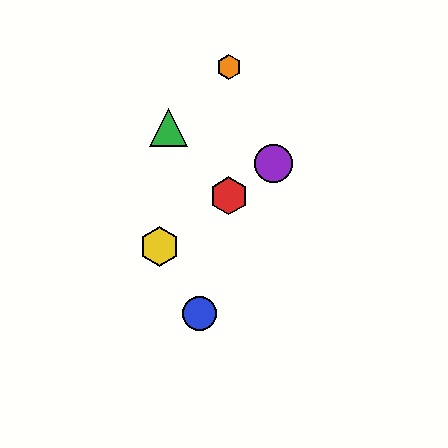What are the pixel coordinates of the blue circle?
The blue circle is at (200, 314).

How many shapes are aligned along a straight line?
3 shapes (the red hexagon, the yellow hexagon, the purple circle) are aligned along a straight line.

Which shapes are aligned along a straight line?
The red hexagon, the yellow hexagon, the purple circle are aligned along a straight line.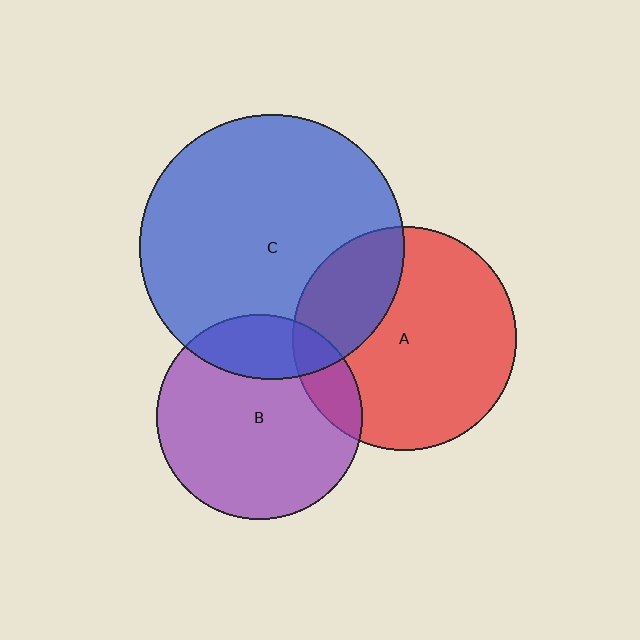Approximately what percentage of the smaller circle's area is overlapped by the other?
Approximately 15%.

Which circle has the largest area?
Circle C (blue).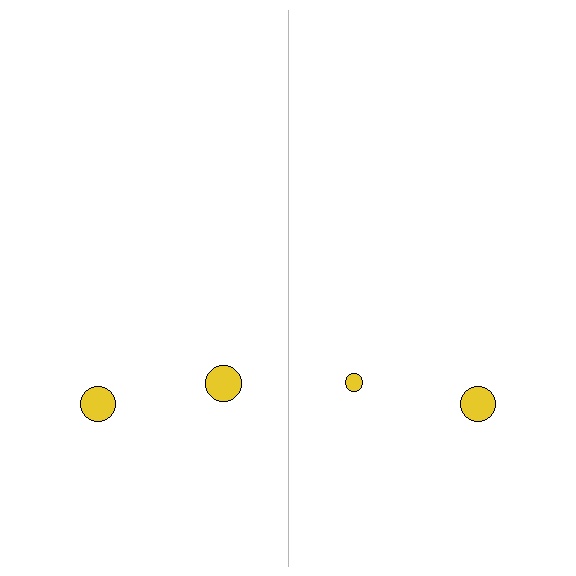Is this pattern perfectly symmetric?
No, the pattern is not perfectly symmetric. The yellow circle on the right side has a different size than its mirror counterpart.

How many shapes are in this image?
There are 4 shapes in this image.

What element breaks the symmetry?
The yellow circle on the right side has a different size than its mirror counterpart.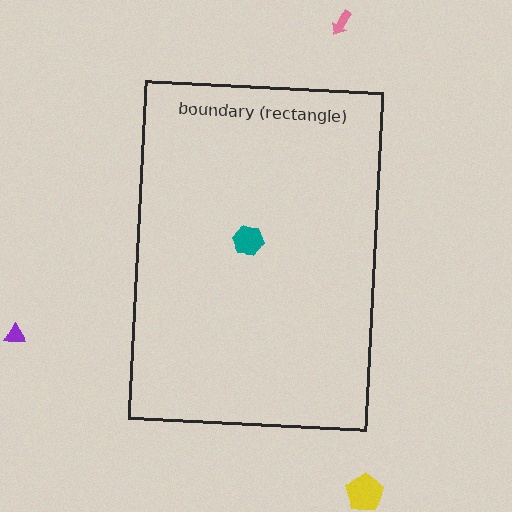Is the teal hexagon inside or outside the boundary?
Inside.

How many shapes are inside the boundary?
1 inside, 3 outside.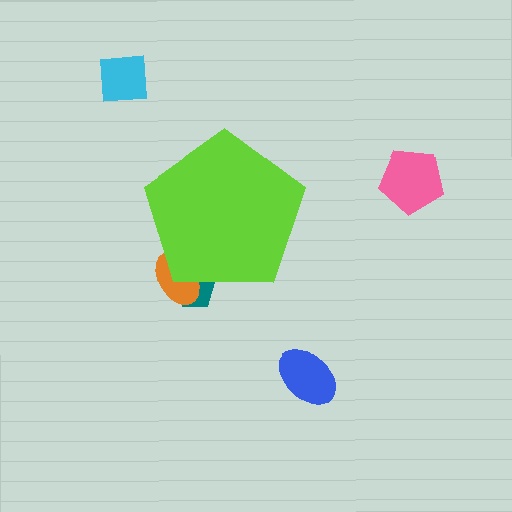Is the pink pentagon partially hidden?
No, the pink pentagon is fully visible.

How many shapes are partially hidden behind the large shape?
2 shapes are partially hidden.